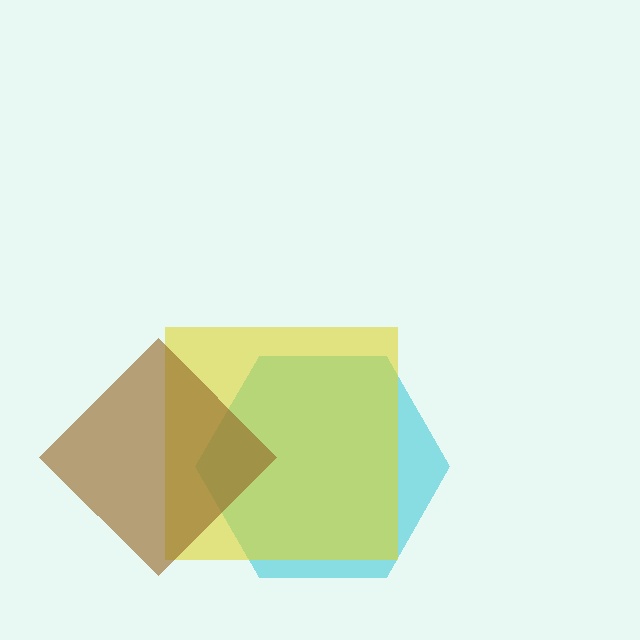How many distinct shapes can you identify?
There are 3 distinct shapes: a cyan hexagon, a yellow square, a brown diamond.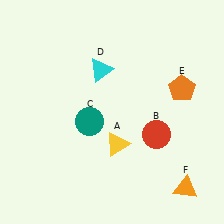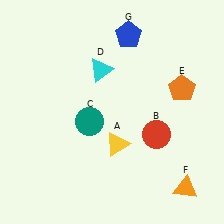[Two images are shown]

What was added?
A blue pentagon (G) was added in Image 2.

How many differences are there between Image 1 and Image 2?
There is 1 difference between the two images.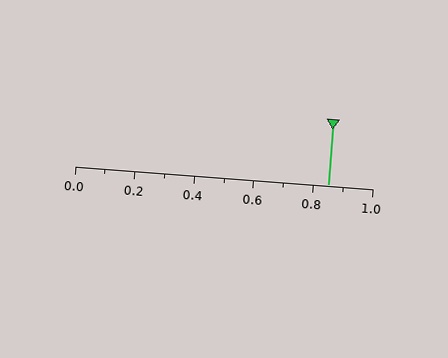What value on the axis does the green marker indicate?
The marker indicates approximately 0.85.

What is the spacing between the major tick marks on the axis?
The major ticks are spaced 0.2 apart.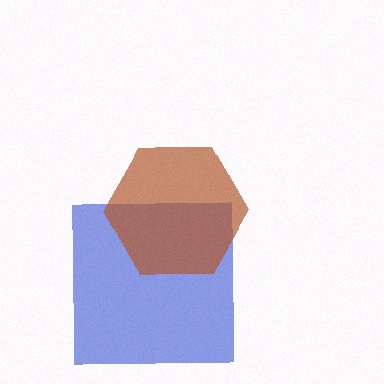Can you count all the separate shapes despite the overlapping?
Yes, there are 2 separate shapes.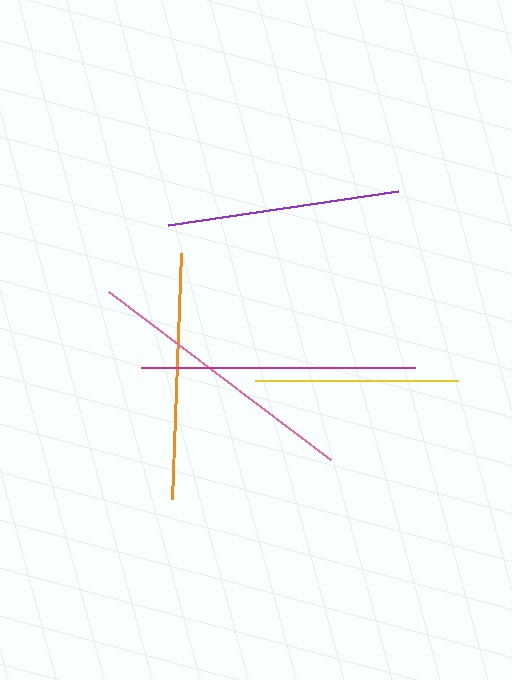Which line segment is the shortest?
The yellow line is the shortest at approximately 203 pixels.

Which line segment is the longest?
The pink line is the longest at approximately 278 pixels.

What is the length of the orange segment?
The orange segment is approximately 246 pixels long.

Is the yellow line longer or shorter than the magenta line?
The magenta line is longer than the yellow line.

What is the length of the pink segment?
The pink segment is approximately 278 pixels long.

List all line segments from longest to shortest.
From longest to shortest: pink, magenta, orange, purple, yellow.